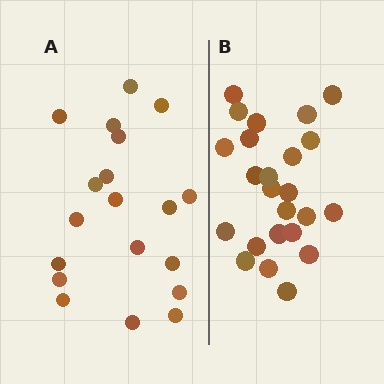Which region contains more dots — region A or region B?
Region B (the right region) has more dots.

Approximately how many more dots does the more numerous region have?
Region B has about 5 more dots than region A.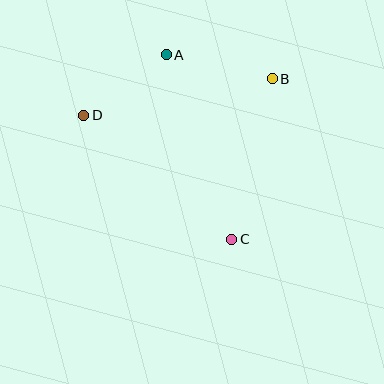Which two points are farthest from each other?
Points A and C are farthest from each other.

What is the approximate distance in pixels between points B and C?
The distance between B and C is approximately 166 pixels.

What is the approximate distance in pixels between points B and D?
The distance between B and D is approximately 192 pixels.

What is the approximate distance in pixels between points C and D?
The distance between C and D is approximately 193 pixels.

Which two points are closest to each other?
Points A and D are closest to each other.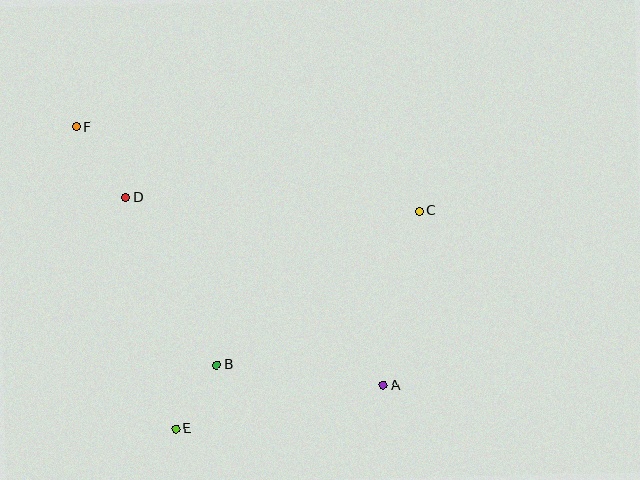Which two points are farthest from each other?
Points A and F are farthest from each other.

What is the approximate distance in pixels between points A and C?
The distance between A and C is approximately 178 pixels.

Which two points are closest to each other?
Points B and E are closest to each other.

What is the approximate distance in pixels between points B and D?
The distance between B and D is approximately 190 pixels.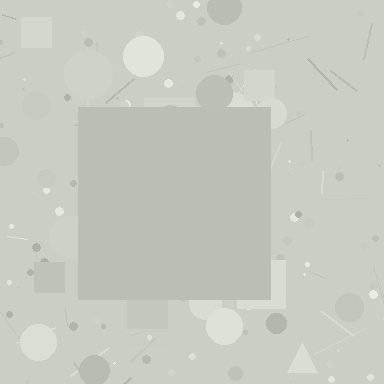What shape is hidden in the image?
A square is hidden in the image.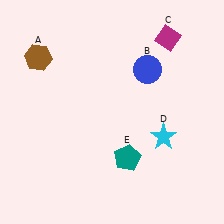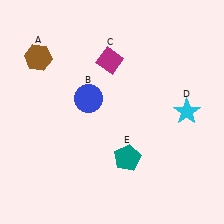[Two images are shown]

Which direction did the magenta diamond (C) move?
The magenta diamond (C) moved left.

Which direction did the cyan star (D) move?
The cyan star (D) moved up.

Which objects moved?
The objects that moved are: the blue circle (B), the magenta diamond (C), the cyan star (D).